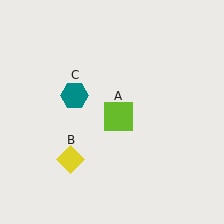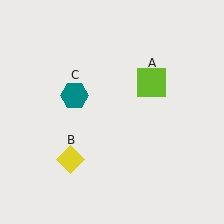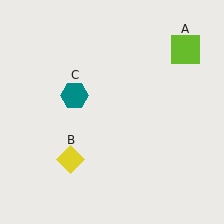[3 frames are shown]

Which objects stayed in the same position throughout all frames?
Yellow diamond (object B) and teal hexagon (object C) remained stationary.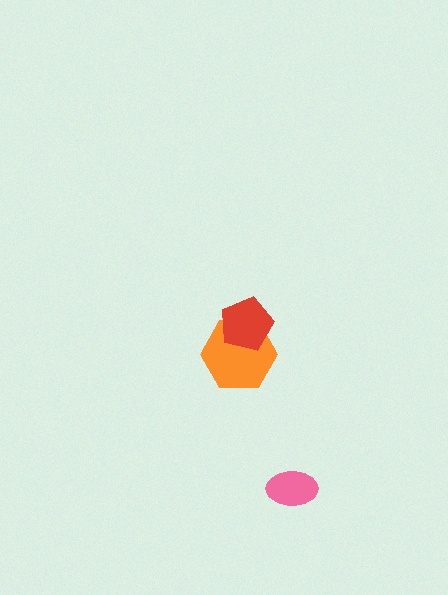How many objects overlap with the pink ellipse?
0 objects overlap with the pink ellipse.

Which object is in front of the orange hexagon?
The red pentagon is in front of the orange hexagon.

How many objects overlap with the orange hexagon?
1 object overlaps with the orange hexagon.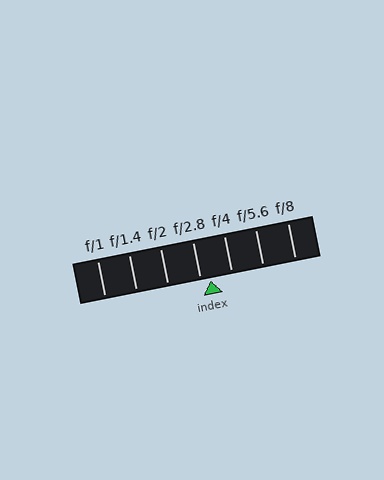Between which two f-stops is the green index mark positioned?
The index mark is between f/2.8 and f/4.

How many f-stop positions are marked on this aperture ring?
There are 7 f-stop positions marked.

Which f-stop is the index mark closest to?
The index mark is closest to f/2.8.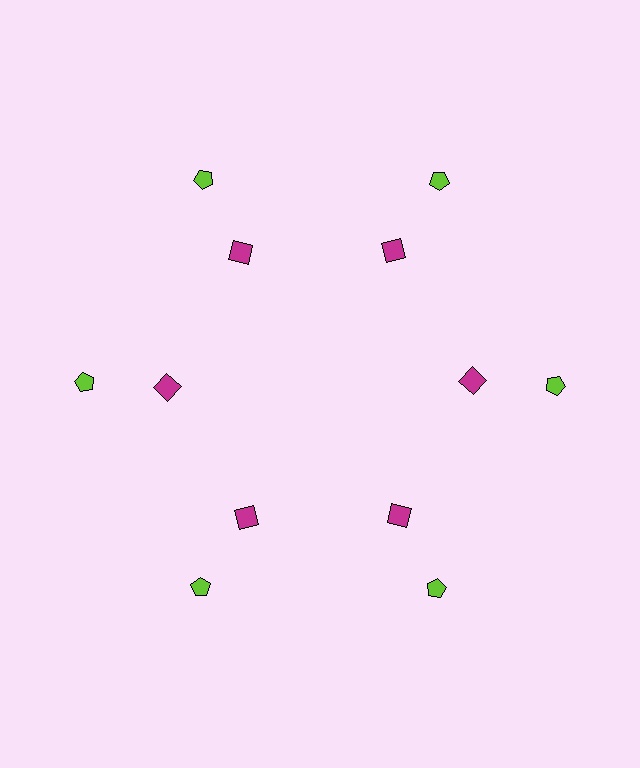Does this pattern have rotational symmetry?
Yes, this pattern has 6-fold rotational symmetry. It looks the same after rotating 60 degrees around the center.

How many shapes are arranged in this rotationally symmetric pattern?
There are 12 shapes, arranged in 6 groups of 2.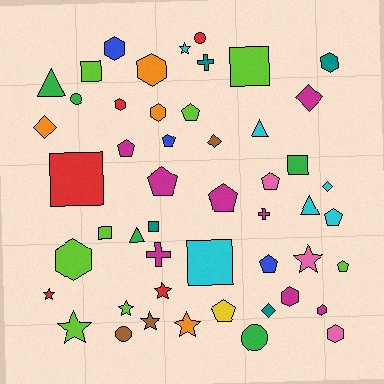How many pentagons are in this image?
There are 10 pentagons.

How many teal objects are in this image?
There are 4 teal objects.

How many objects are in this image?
There are 50 objects.